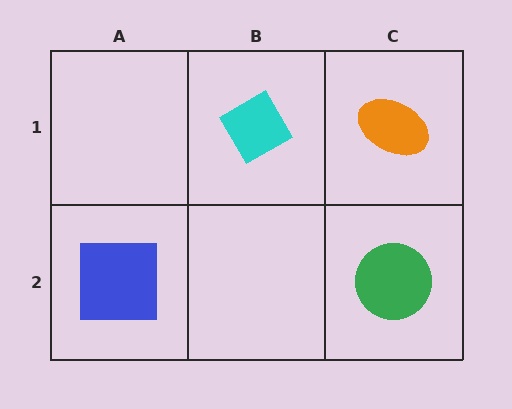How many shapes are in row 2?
2 shapes.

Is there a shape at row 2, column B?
No, that cell is empty.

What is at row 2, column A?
A blue square.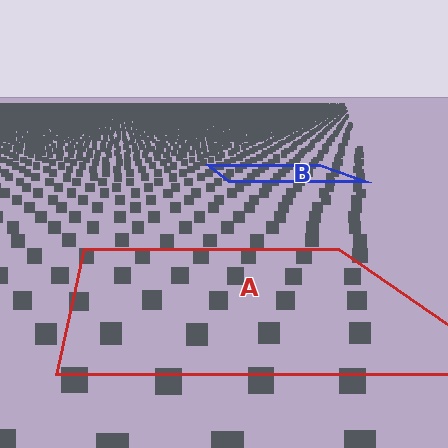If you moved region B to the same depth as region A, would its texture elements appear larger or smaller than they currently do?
They would appear larger. At a closer depth, the same texture elements are projected at a bigger on-screen size.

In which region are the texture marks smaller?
The texture marks are smaller in region B, because it is farther away.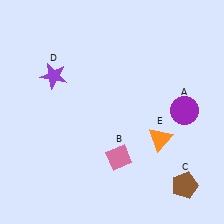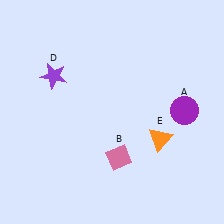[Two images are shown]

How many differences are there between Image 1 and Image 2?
There is 1 difference between the two images.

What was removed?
The brown pentagon (C) was removed in Image 2.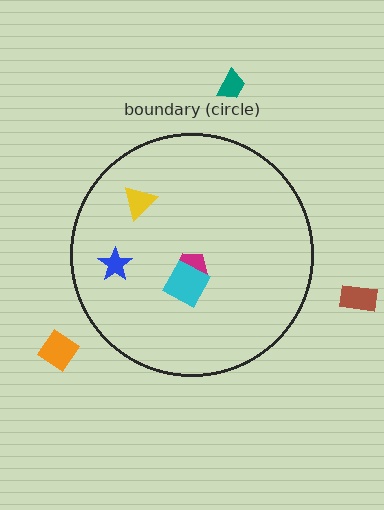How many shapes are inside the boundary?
4 inside, 3 outside.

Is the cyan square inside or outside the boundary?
Inside.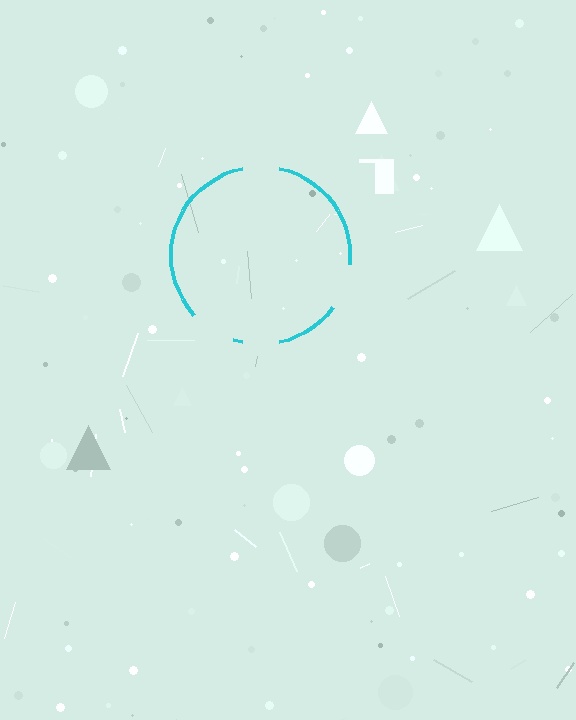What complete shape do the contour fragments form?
The contour fragments form a circle.